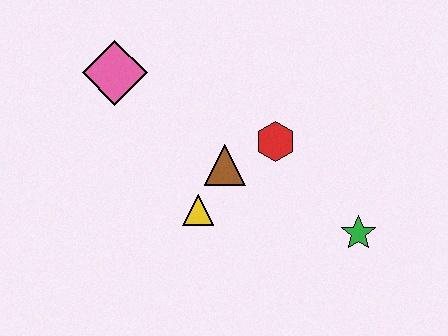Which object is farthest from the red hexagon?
The pink diamond is farthest from the red hexagon.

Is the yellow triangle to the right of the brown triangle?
No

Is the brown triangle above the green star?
Yes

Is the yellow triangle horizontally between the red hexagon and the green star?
No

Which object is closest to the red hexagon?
The brown triangle is closest to the red hexagon.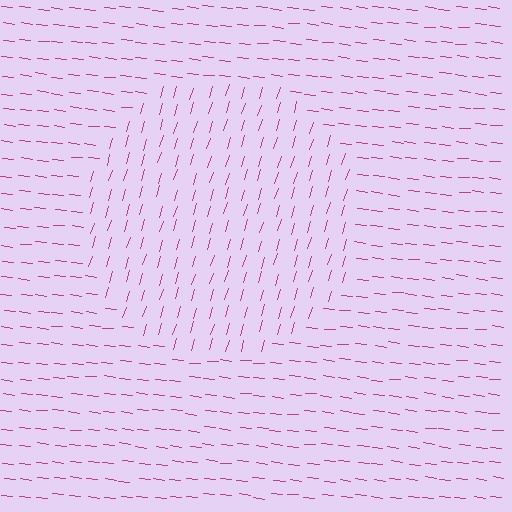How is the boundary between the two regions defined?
The boundary is defined purely by a change in line orientation (approximately 79 degrees difference). All lines are the same color and thickness.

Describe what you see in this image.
The image is filled with small magenta line segments. A circle region in the image has lines oriented differently from the surrounding lines, creating a visible texture boundary.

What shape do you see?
I see a circle.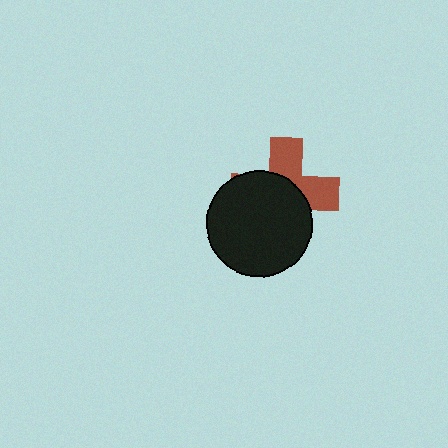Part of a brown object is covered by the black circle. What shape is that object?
It is a cross.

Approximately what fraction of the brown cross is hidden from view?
Roughly 59% of the brown cross is hidden behind the black circle.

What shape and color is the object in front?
The object in front is a black circle.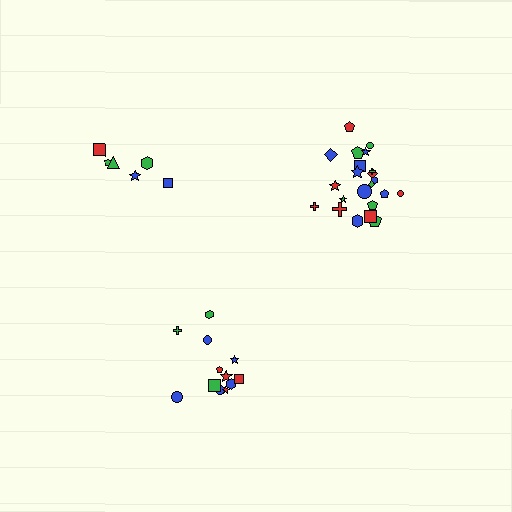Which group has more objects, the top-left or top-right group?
The top-right group.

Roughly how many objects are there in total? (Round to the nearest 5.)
Roughly 40 objects in total.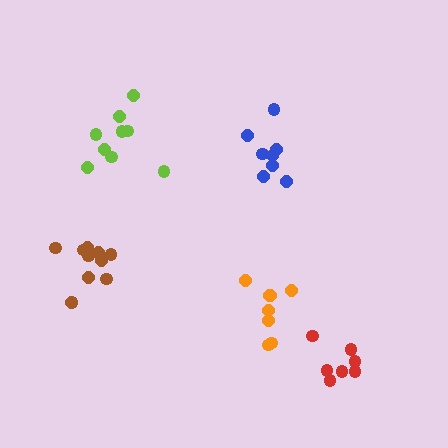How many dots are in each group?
Group 1: 11 dots, Group 2: 8 dots, Group 3: 7 dots, Group 4: 9 dots, Group 5: 8 dots (43 total).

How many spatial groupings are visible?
There are 5 spatial groupings.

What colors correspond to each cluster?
The clusters are colored: brown, blue, red, lime, orange.